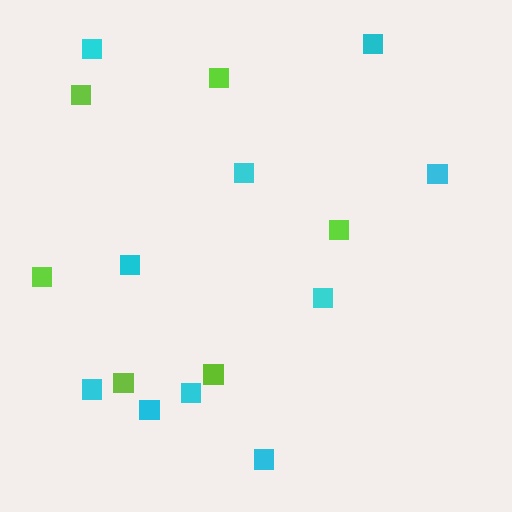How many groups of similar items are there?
There are 2 groups: one group of cyan squares (10) and one group of lime squares (6).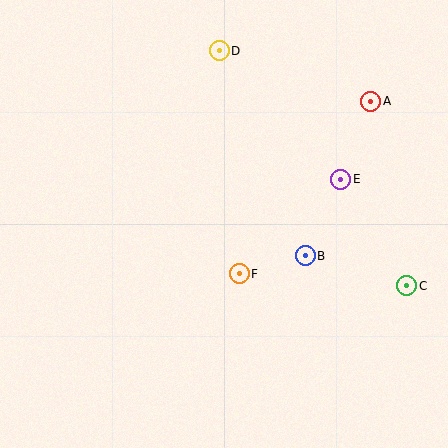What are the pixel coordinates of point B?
Point B is at (305, 256).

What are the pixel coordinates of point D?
Point D is at (219, 51).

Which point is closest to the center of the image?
Point F at (239, 274) is closest to the center.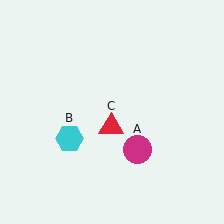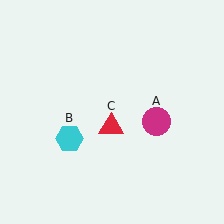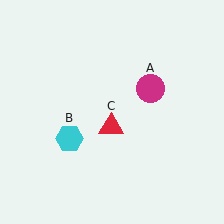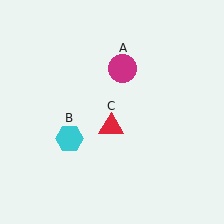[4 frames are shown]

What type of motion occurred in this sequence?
The magenta circle (object A) rotated counterclockwise around the center of the scene.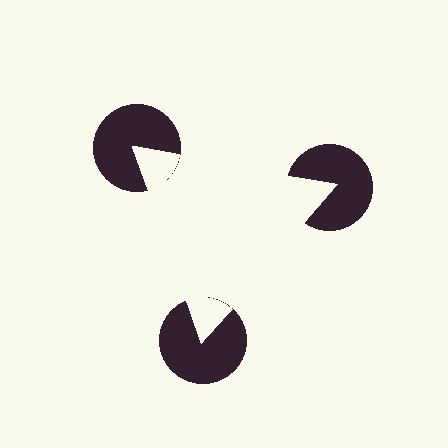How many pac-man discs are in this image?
There are 3 — one at each vertex of the illusory triangle.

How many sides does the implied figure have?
3 sides.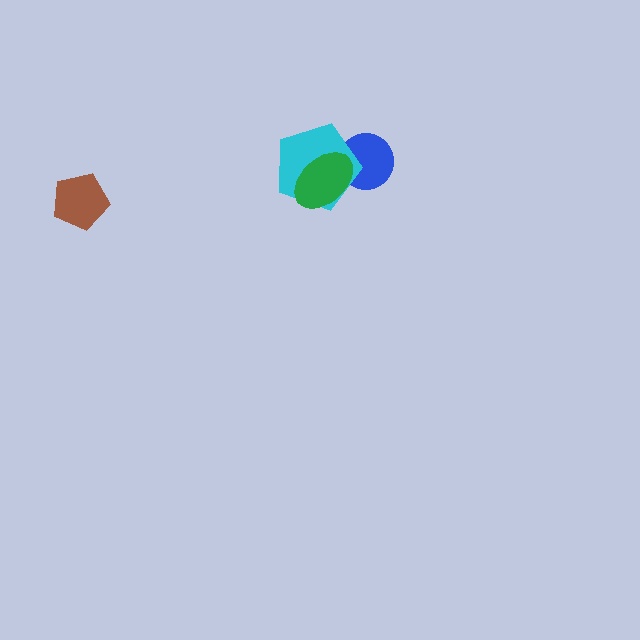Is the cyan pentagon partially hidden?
Yes, it is partially covered by another shape.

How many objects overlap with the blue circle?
2 objects overlap with the blue circle.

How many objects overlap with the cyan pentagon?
2 objects overlap with the cyan pentagon.